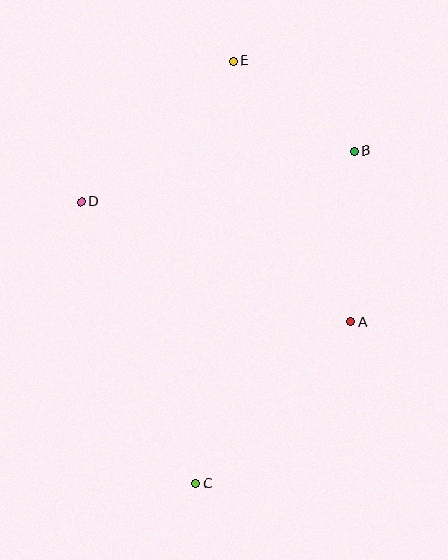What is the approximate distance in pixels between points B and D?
The distance between B and D is approximately 278 pixels.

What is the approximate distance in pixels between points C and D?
The distance between C and D is approximately 304 pixels.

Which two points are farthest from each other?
Points C and E are farthest from each other.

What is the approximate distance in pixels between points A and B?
The distance between A and B is approximately 171 pixels.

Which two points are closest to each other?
Points B and E are closest to each other.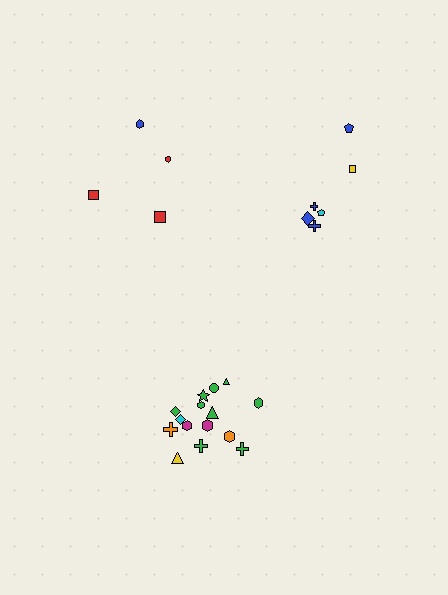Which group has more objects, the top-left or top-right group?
The top-right group.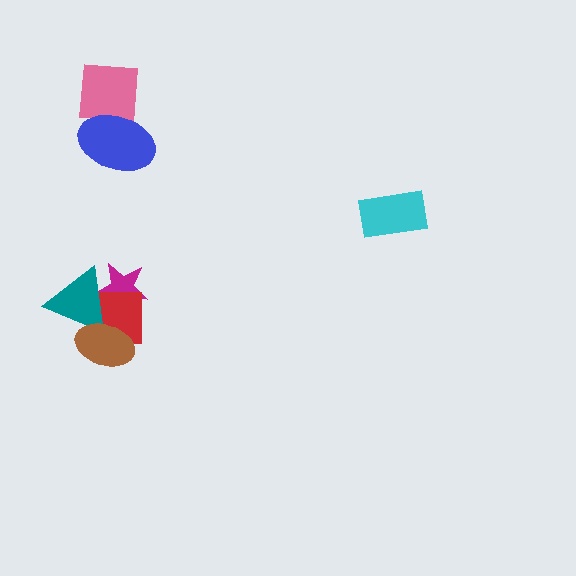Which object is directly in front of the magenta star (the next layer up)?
The red square is directly in front of the magenta star.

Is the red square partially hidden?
Yes, it is partially covered by another shape.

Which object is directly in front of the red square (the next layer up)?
The teal triangle is directly in front of the red square.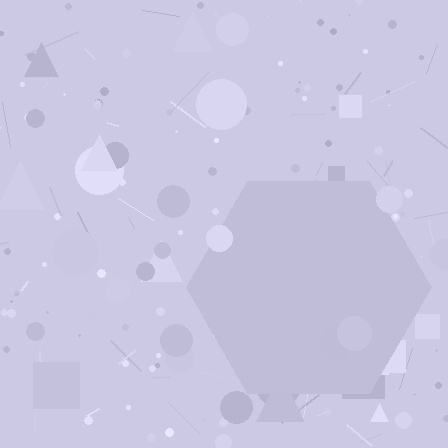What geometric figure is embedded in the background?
A hexagon is embedded in the background.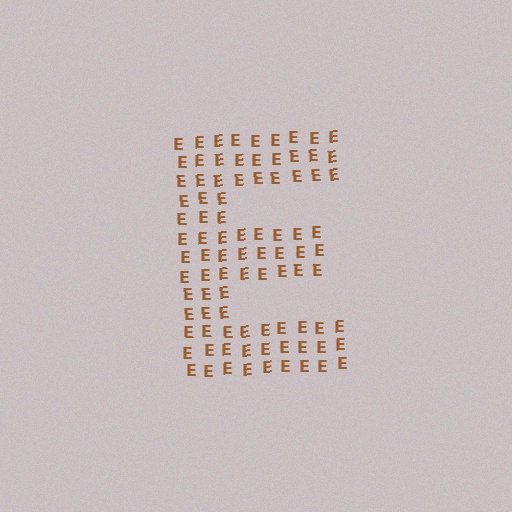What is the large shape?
The large shape is the letter E.